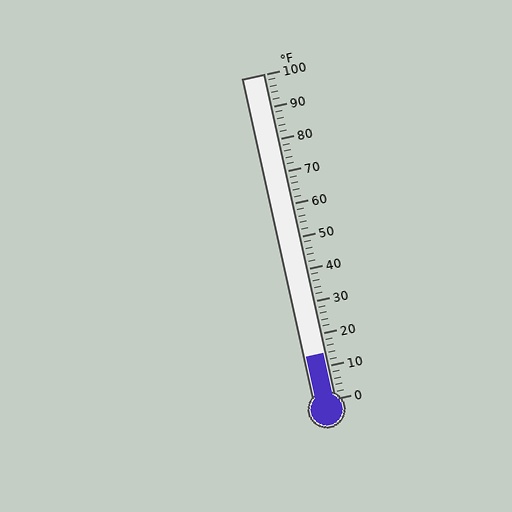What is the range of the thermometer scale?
The thermometer scale ranges from 0°F to 100°F.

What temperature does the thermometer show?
The thermometer shows approximately 14°F.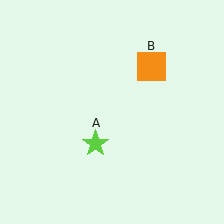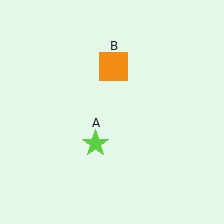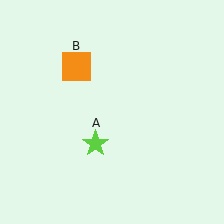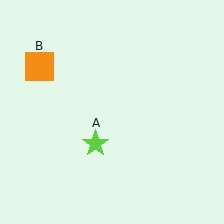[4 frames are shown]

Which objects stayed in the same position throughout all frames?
Lime star (object A) remained stationary.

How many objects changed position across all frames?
1 object changed position: orange square (object B).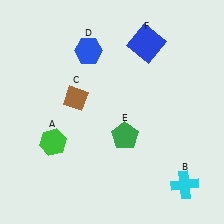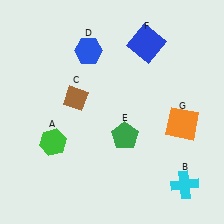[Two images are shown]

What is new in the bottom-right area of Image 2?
An orange square (G) was added in the bottom-right area of Image 2.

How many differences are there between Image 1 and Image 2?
There is 1 difference between the two images.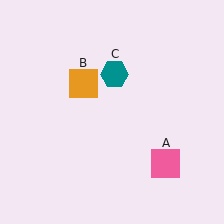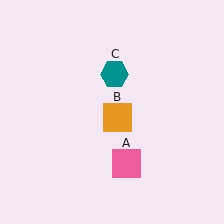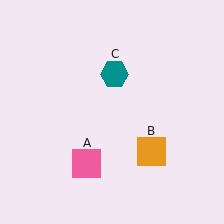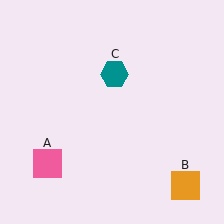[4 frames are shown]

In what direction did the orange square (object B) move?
The orange square (object B) moved down and to the right.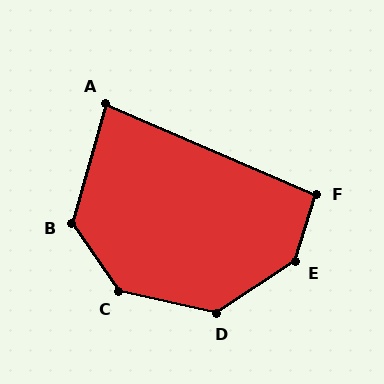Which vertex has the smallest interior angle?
A, at approximately 82 degrees.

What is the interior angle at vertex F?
Approximately 96 degrees (obtuse).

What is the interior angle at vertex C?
Approximately 136 degrees (obtuse).